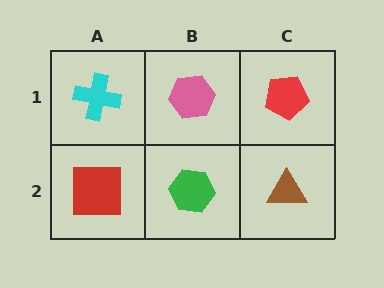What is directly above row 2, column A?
A cyan cross.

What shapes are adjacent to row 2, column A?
A cyan cross (row 1, column A), a green hexagon (row 2, column B).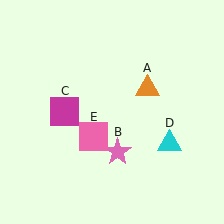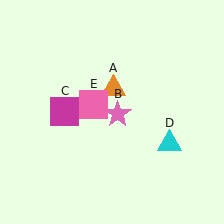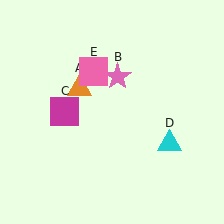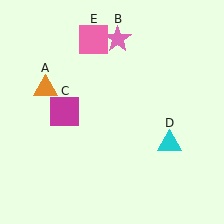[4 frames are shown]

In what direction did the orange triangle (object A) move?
The orange triangle (object A) moved left.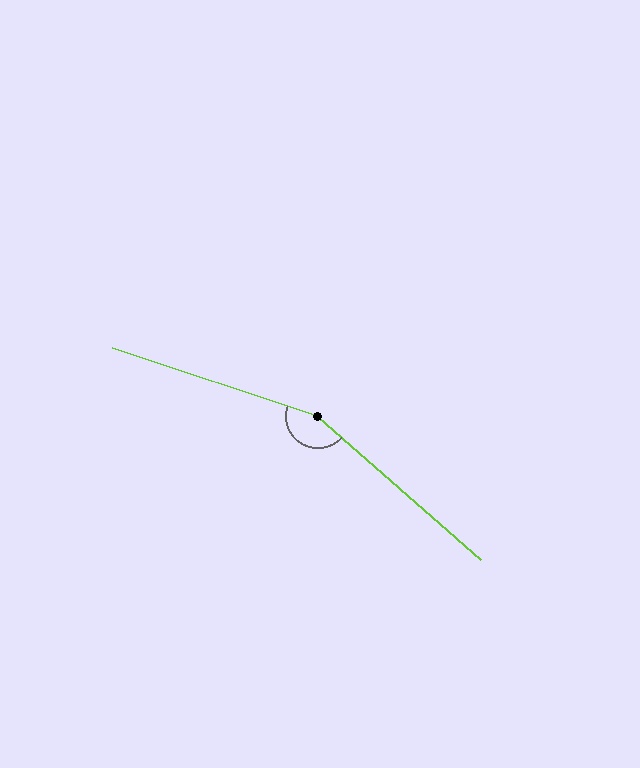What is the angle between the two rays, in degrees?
Approximately 157 degrees.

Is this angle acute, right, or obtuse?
It is obtuse.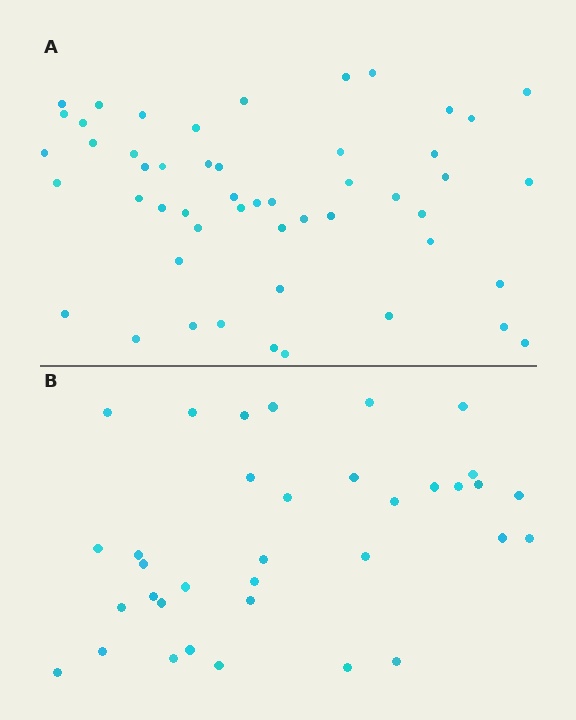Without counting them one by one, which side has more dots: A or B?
Region A (the top region) has more dots.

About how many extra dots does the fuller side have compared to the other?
Region A has approximately 15 more dots than region B.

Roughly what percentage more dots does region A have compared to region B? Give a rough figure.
About 45% more.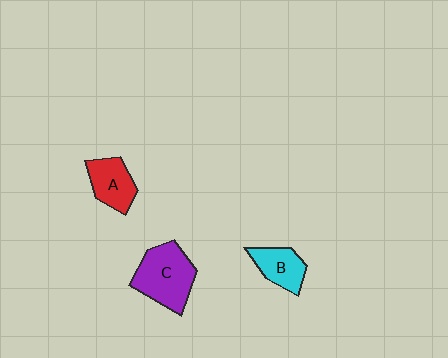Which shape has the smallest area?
Shape B (cyan).